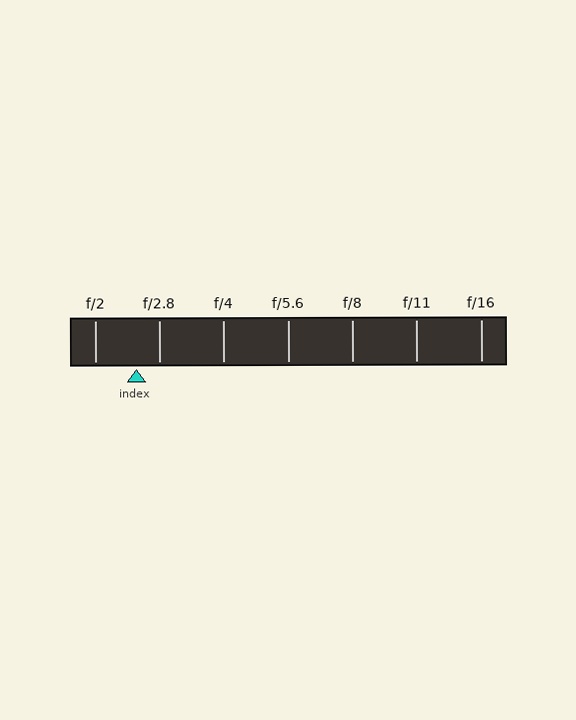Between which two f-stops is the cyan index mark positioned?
The index mark is between f/2 and f/2.8.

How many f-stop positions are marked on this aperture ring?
There are 7 f-stop positions marked.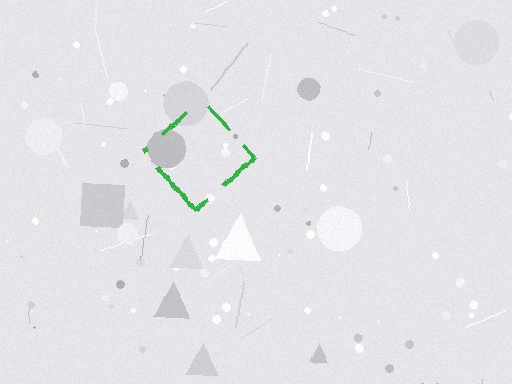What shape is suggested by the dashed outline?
The dashed outline suggests a diamond.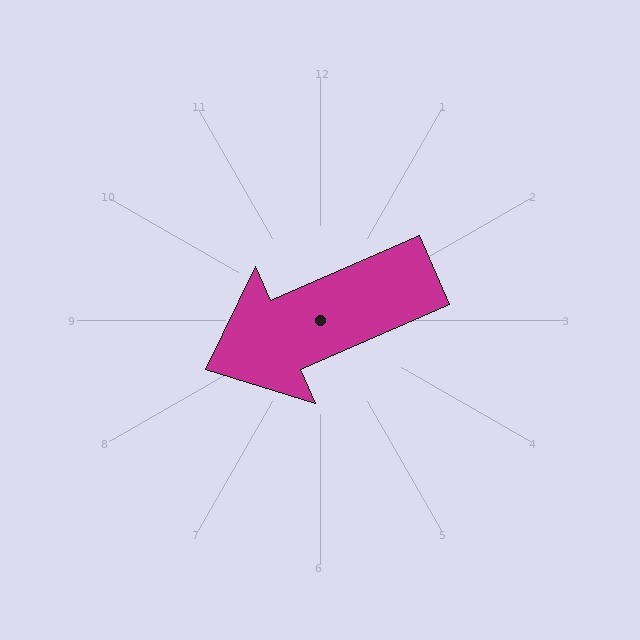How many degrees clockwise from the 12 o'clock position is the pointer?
Approximately 247 degrees.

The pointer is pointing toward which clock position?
Roughly 8 o'clock.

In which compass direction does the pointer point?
Southwest.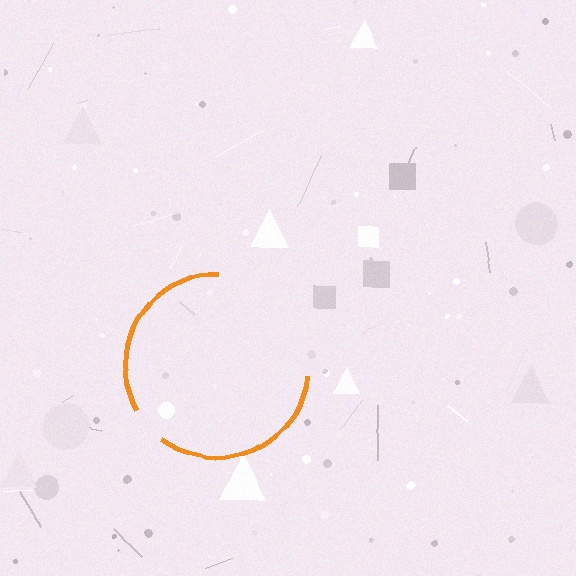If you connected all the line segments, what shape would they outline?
They would outline a circle.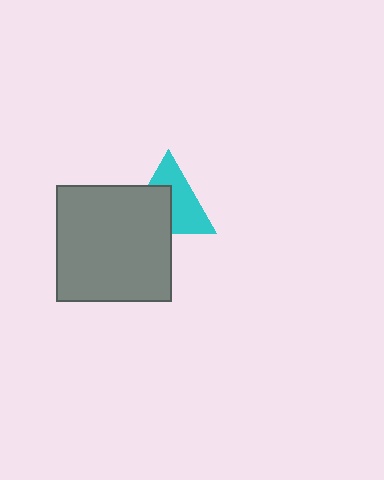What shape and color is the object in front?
The object in front is a gray square.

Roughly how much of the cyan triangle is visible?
About half of it is visible (roughly 56%).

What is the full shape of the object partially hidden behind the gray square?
The partially hidden object is a cyan triangle.